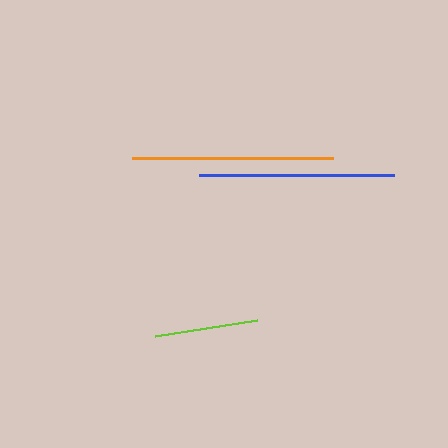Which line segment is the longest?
The orange line is the longest at approximately 201 pixels.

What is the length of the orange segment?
The orange segment is approximately 201 pixels long.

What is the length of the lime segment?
The lime segment is approximately 103 pixels long.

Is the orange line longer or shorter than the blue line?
The orange line is longer than the blue line.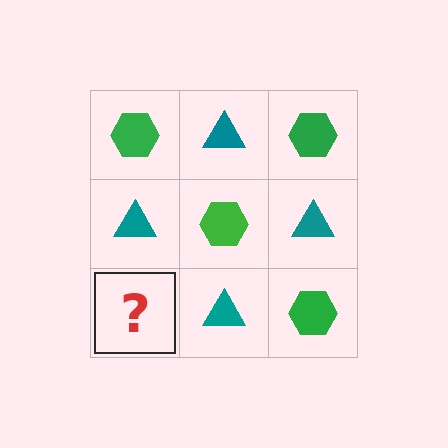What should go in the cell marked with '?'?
The missing cell should contain a green hexagon.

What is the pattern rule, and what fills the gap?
The rule is that it alternates green hexagon and teal triangle in a checkerboard pattern. The gap should be filled with a green hexagon.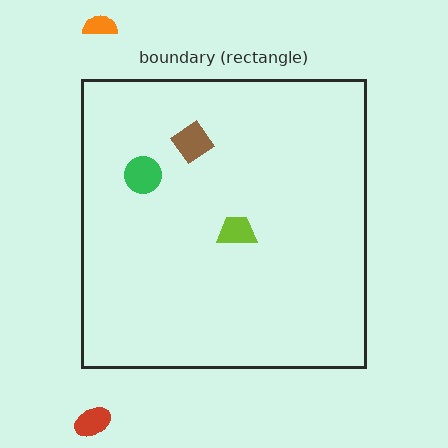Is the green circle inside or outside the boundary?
Inside.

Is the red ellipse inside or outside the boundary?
Outside.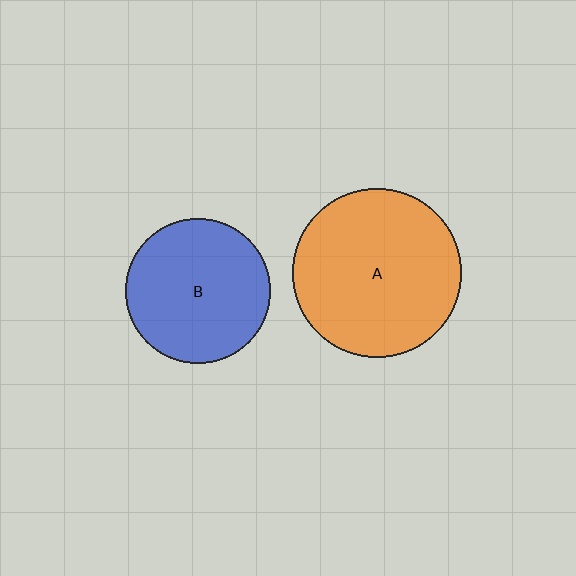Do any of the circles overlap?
No, none of the circles overlap.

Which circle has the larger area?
Circle A (orange).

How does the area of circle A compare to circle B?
Approximately 1.4 times.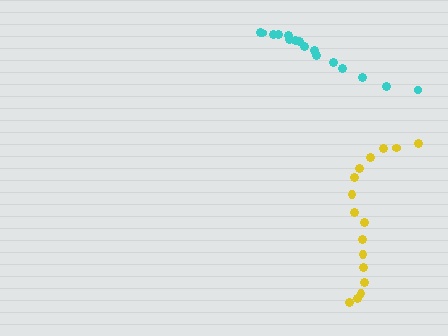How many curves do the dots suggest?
There are 2 distinct paths.